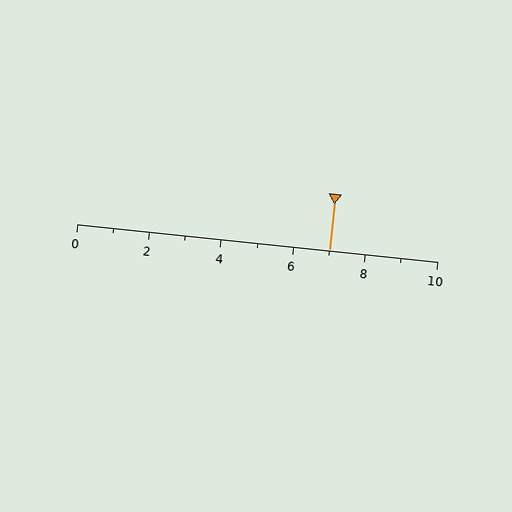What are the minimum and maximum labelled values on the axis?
The axis runs from 0 to 10.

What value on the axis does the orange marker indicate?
The marker indicates approximately 7.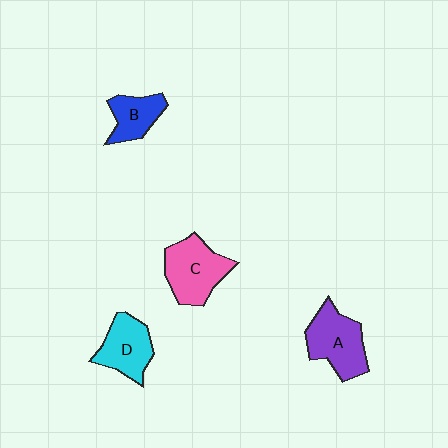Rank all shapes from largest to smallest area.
From largest to smallest: C (pink), A (purple), D (cyan), B (blue).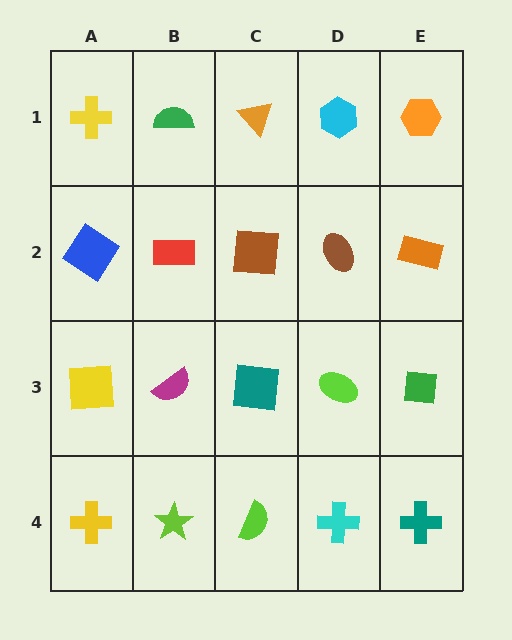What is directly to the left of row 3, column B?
A yellow square.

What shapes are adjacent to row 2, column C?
An orange triangle (row 1, column C), a teal square (row 3, column C), a red rectangle (row 2, column B), a brown ellipse (row 2, column D).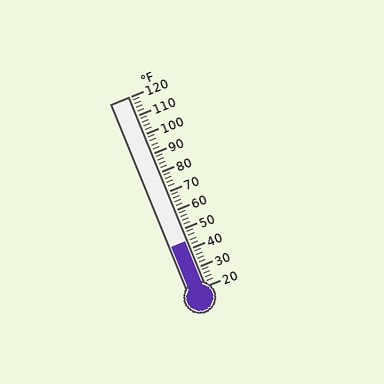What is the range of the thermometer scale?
The thermometer scale ranges from 20°F to 120°F.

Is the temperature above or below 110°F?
The temperature is below 110°F.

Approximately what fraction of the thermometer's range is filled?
The thermometer is filled to approximately 25% of its range.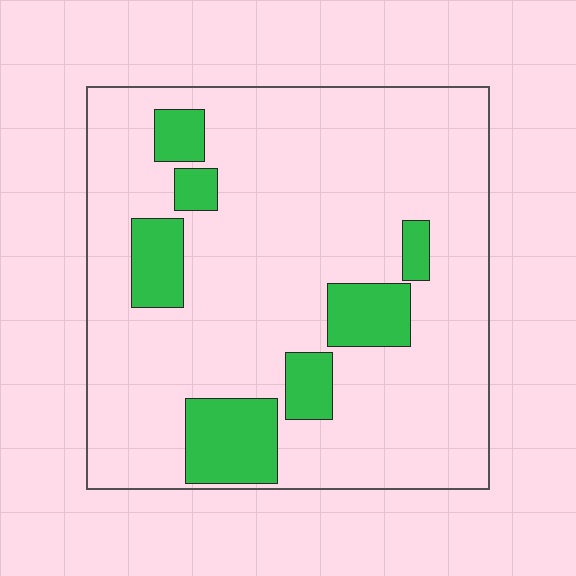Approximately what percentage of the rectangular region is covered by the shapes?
Approximately 15%.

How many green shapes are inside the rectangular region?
7.